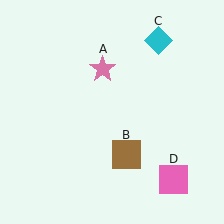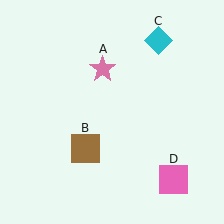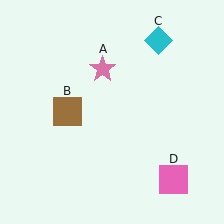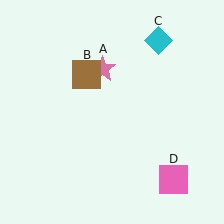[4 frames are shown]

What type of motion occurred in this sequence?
The brown square (object B) rotated clockwise around the center of the scene.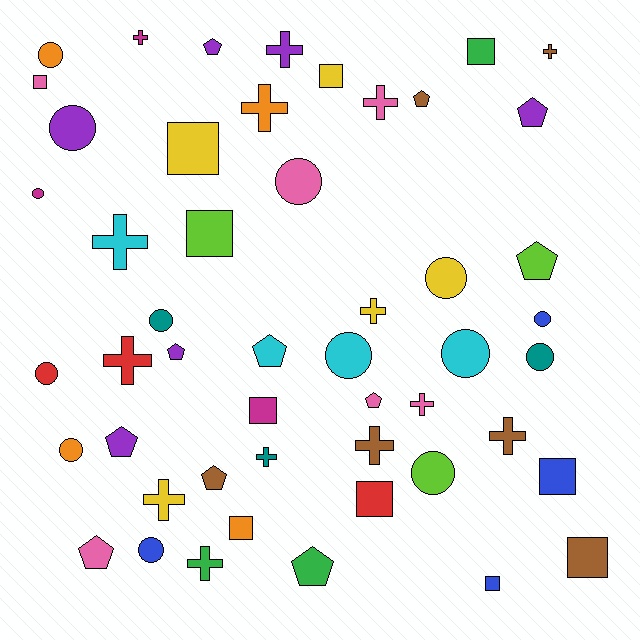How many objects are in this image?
There are 50 objects.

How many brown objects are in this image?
There are 6 brown objects.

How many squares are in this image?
There are 11 squares.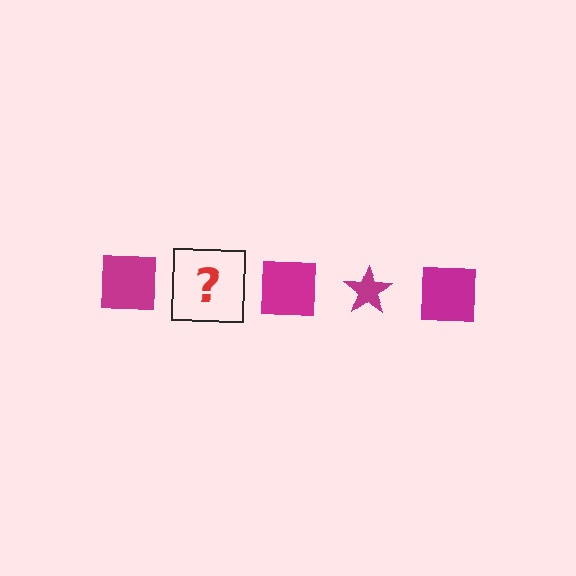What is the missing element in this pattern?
The missing element is a magenta star.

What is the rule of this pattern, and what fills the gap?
The rule is that the pattern cycles through square, star shapes in magenta. The gap should be filled with a magenta star.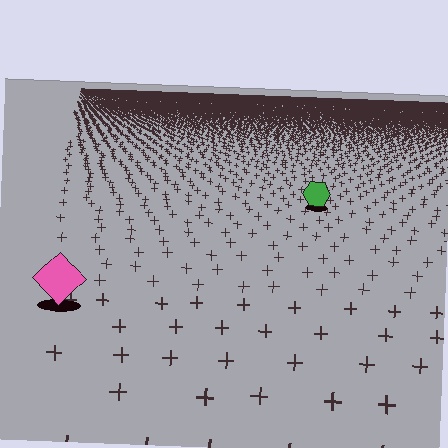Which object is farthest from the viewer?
The green hexagon is farthest from the viewer. It appears smaller and the ground texture around it is denser.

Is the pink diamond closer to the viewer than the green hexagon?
Yes. The pink diamond is closer — you can tell from the texture gradient: the ground texture is coarser near it.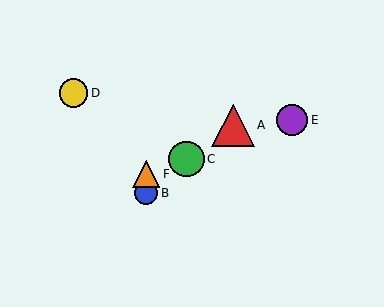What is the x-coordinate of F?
Object F is at x≈146.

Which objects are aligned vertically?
Objects B, F are aligned vertically.